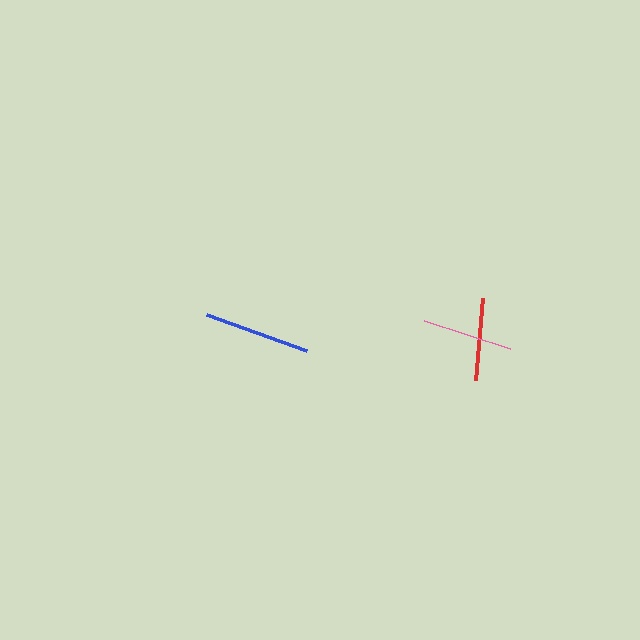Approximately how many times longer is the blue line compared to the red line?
The blue line is approximately 1.3 times the length of the red line.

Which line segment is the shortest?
The red line is the shortest at approximately 82 pixels.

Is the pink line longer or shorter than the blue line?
The blue line is longer than the pink line.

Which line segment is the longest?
The blue line is the longest at approximately 106 pixels.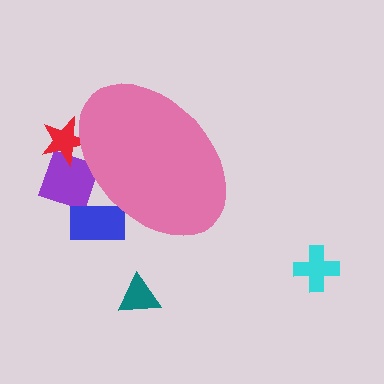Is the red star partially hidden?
Yes, the red star is partially hidden behind the pink ellipse.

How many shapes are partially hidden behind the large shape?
3 shapes are partially hidden.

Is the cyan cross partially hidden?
No, the cyan cross is fully visible.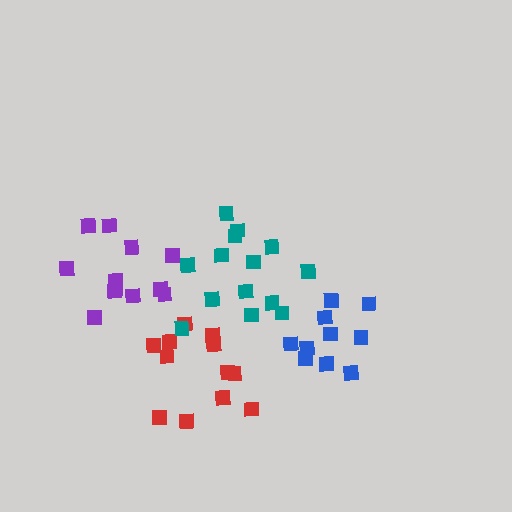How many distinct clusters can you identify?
There are 4 distinct clusters.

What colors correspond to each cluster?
The clusters are colored: blue, red, teal, purple.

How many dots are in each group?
Group 1: 10 dots, Group 2: 12 dots, Group 3: 14 dots, Group 4: 12 dots (48 total).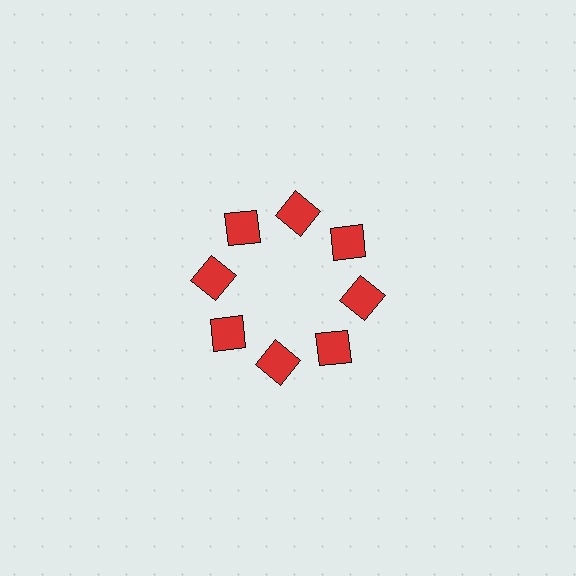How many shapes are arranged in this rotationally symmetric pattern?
There are 8 shapes, arranged in 8 groups of 1.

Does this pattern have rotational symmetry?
Yes, this pattern has 8-fold rotational symmetry. It looks the same after rotating 45 degrees around the center.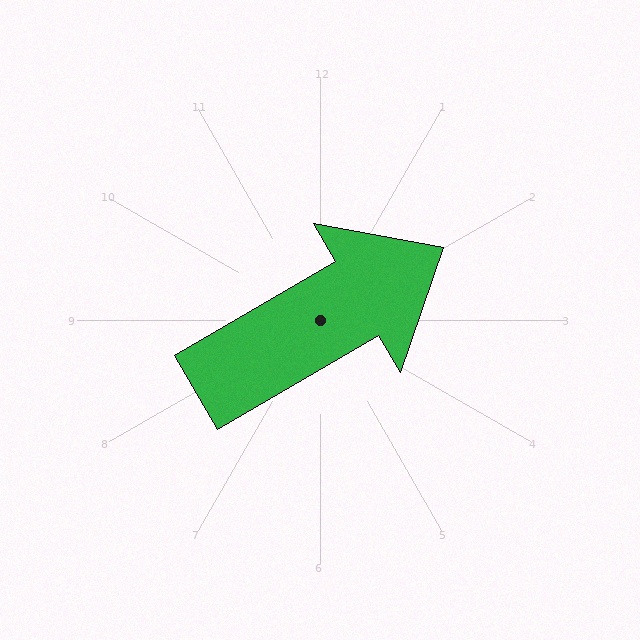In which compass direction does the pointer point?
Northeast.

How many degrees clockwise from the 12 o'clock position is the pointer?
Approximately 60 degrees.